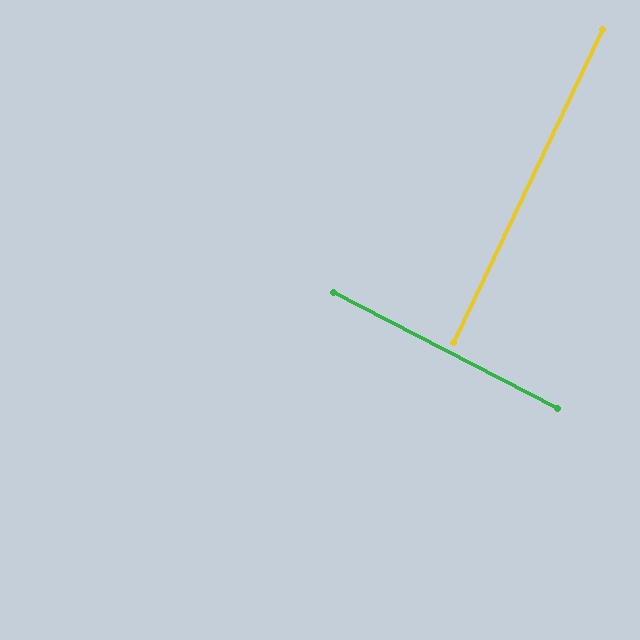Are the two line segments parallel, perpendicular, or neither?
Perpendicular — they meet at approximately 88°.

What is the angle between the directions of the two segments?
Approximately 88 degrees.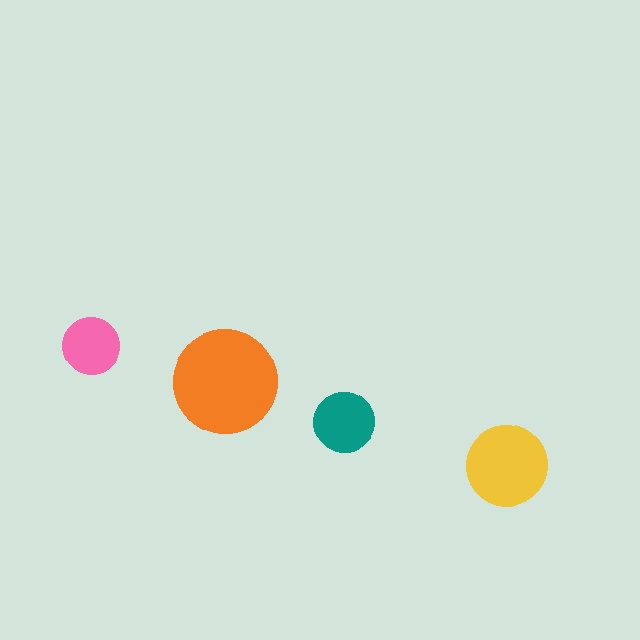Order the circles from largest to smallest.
the orange one, the yellow one, the teal one, the pink one.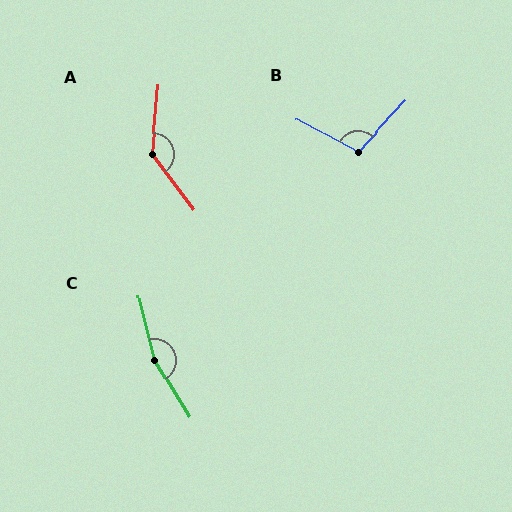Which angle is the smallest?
B, at approximately 105 degrees.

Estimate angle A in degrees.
Approximately 137 degrees.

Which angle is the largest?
C, at approximately 162 degrees.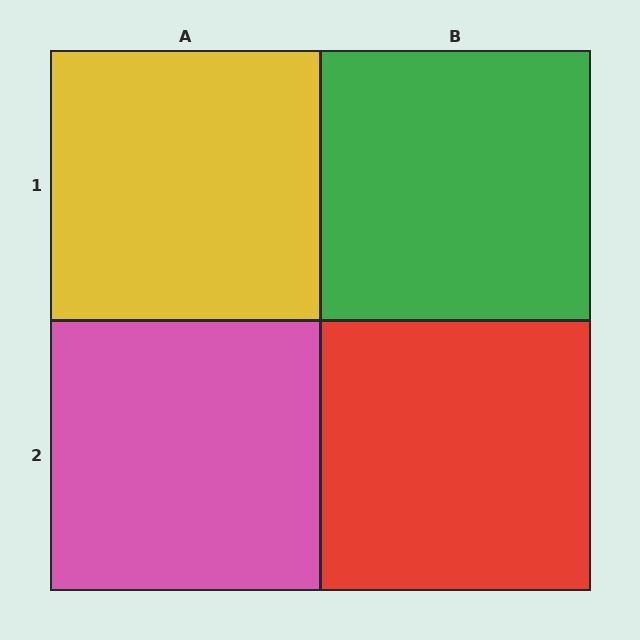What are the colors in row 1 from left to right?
Yellow, green.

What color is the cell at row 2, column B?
Red.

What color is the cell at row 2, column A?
Pink.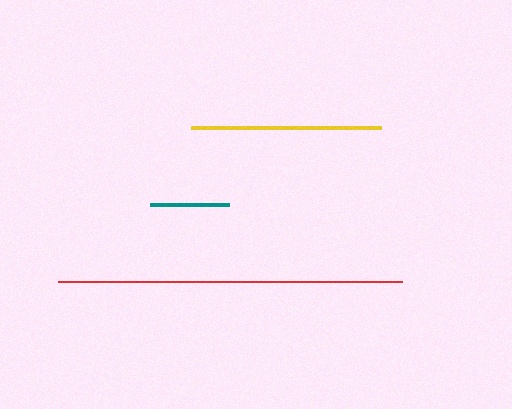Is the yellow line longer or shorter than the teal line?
The yellow line is longer than the teal line.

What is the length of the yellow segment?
The yellow segment is approximately 190 pixels long.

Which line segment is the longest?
The red line is the longest at approximately 343 pixels.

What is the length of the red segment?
The red segment is approximately 343 pixels long.